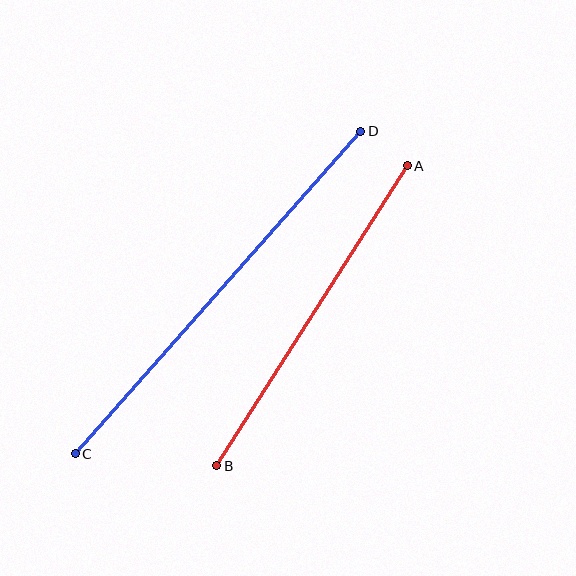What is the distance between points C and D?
The distance is approximately 431 pixels.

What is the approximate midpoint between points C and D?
The midpoint is at approximately (218, 292) pixels.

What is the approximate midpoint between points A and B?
The midpoint is at approximately (312, 316) pixels.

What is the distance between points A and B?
The distance is approximately 356 pixels.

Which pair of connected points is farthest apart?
Points C and D are farthest apart.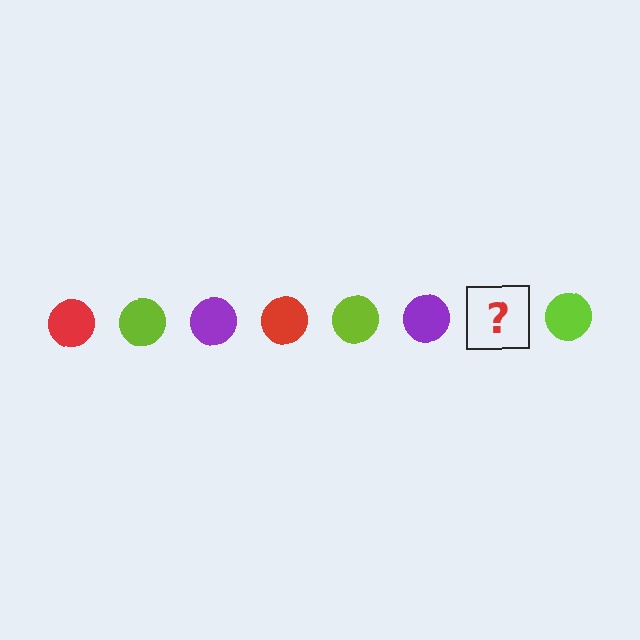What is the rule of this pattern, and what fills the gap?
The rule is that the pattern cycles through red, lime, purple circles. The gap should be filled with a red circle.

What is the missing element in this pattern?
The missing element is a red circle.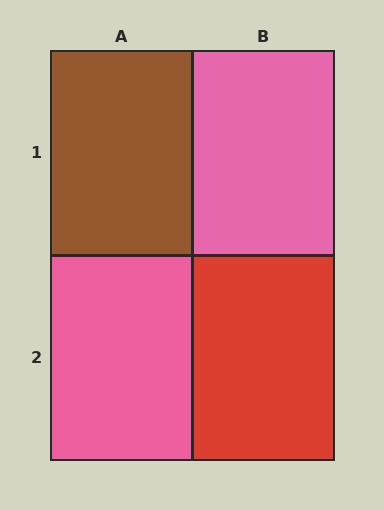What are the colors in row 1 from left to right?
Brown, pink.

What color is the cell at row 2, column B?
Red.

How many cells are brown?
1 cell is brown.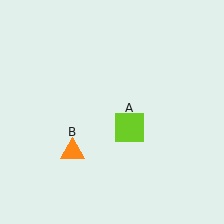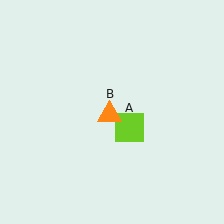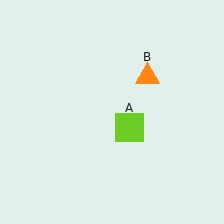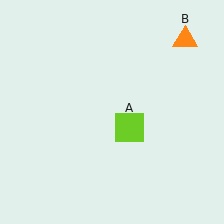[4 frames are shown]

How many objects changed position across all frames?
1 object changed position: orange triangle (object B).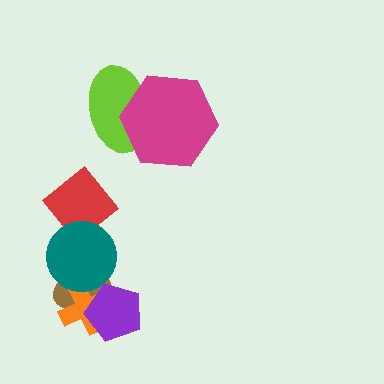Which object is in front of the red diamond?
The teal circle is in front of the red diamond.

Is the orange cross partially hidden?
Yes, it is partially covered by another shape.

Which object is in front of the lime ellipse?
The magenta hexagon is in front of the lime ellipse.